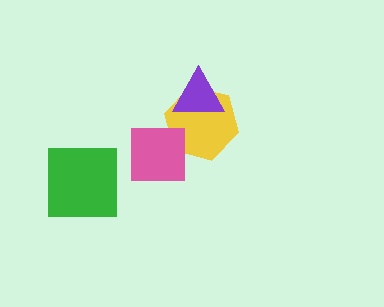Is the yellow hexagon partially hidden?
Yes, it is partially covered by another shape.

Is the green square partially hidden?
No, no other shape covers it.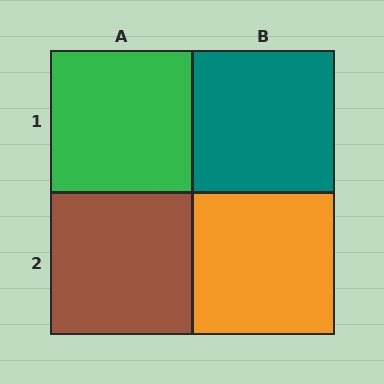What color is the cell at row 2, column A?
Brown.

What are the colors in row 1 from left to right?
Green, teal.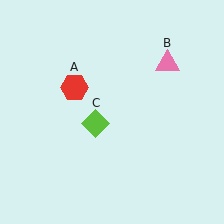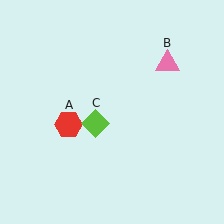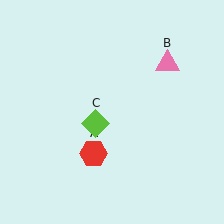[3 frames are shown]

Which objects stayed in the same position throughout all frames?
Pink triangle (object B) and lime diamond (object C) remained stationary.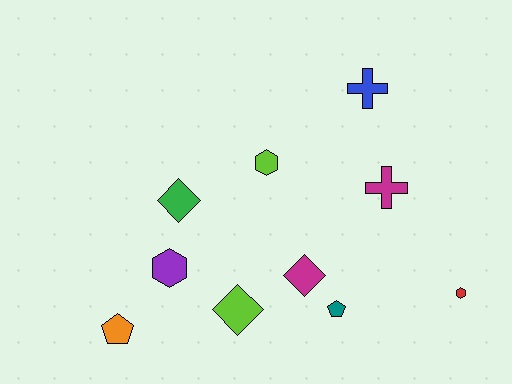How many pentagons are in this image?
There are 2 pentagons.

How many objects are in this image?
There are 10 objects.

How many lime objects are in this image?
There are 2 lime objects.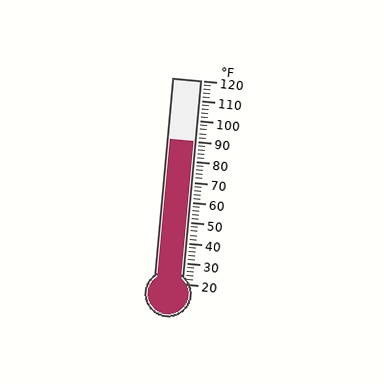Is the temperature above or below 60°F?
The temperature is above 60°F.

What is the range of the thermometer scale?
The thermometer scale ranges from 20°F to 120°F.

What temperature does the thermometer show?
The thermometer shows approximately 90°F.